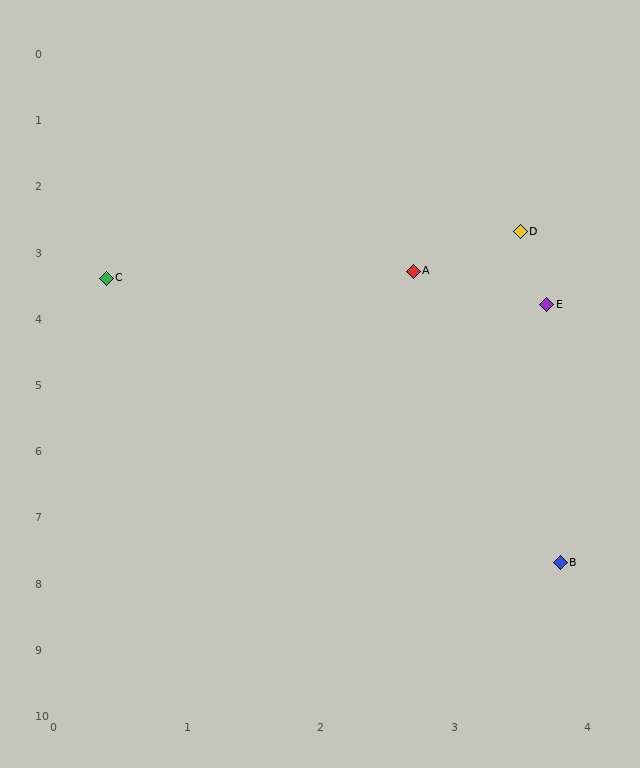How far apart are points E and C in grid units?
Points E and C are about 3.3 grid units apart.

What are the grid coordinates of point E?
Point E is at approximately (3.7, 3.8).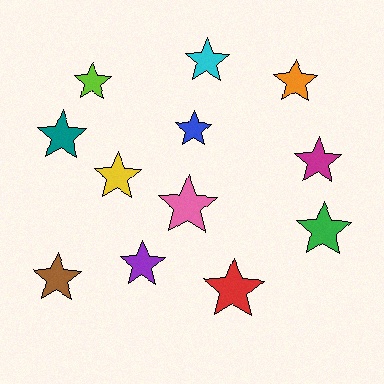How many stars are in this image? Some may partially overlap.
There are 12 stars.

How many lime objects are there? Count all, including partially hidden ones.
There is 1 lime object.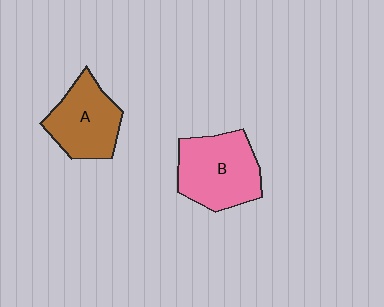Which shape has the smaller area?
Shape A (brown).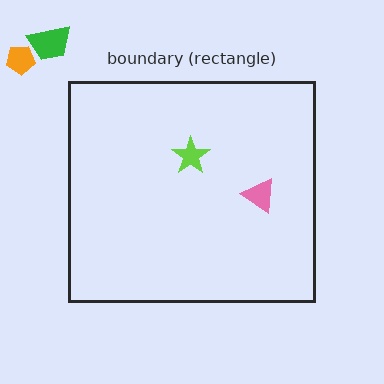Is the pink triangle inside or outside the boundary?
Inside.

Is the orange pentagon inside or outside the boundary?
Outside.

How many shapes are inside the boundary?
2 inside, 2 outside.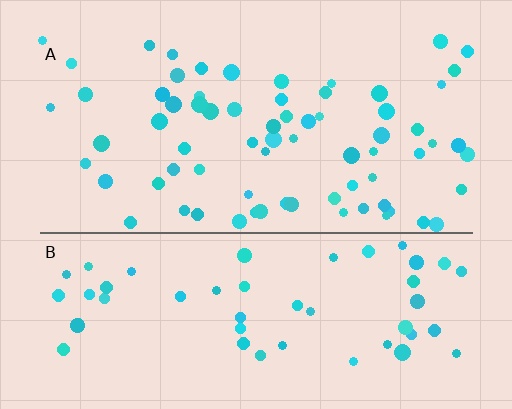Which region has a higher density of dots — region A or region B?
A (the top).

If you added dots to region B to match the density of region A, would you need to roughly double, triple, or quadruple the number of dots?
Approximately double.